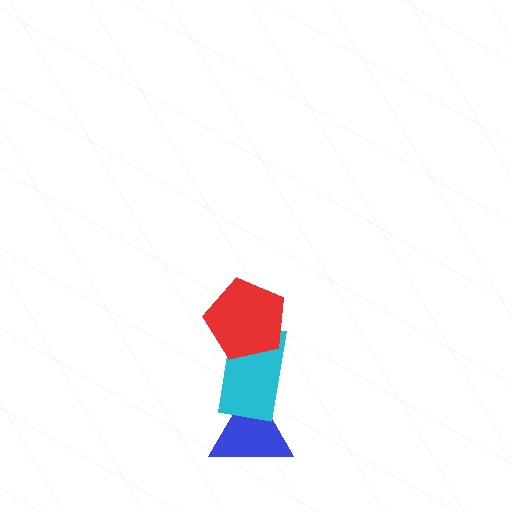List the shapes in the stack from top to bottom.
From top to bottom: the red pentagon, the cyan rectangle, the blue triangle.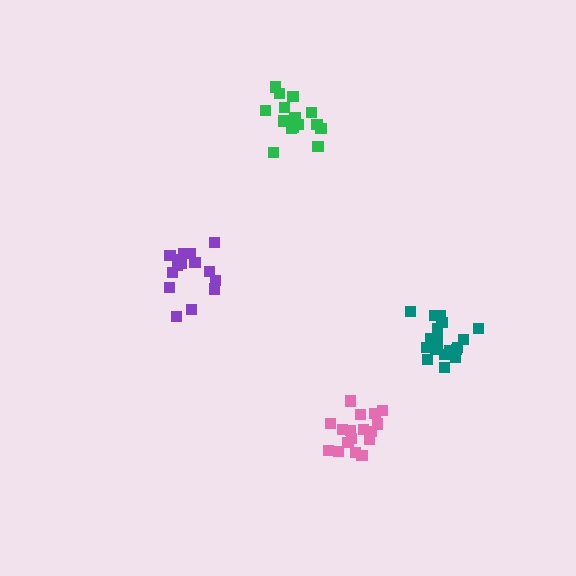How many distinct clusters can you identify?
There are 4 distinct clusters.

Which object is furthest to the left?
The purple cluster is leftmost.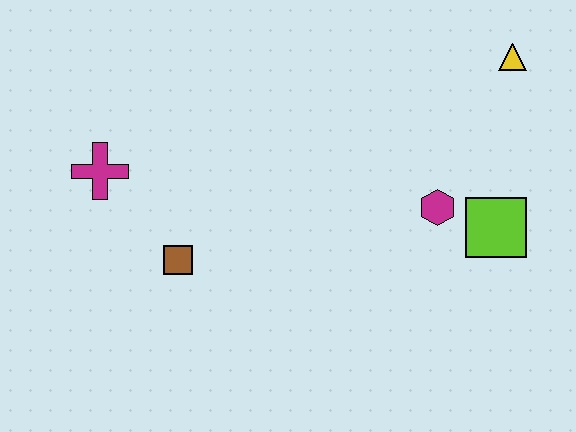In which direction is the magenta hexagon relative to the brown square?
The magenta hexagon is to the right of the brown square.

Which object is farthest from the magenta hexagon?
The magenta cross is farthest from the magenta hexagon.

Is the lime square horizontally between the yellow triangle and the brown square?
Yes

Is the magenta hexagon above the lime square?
Yes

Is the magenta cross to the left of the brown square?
Yes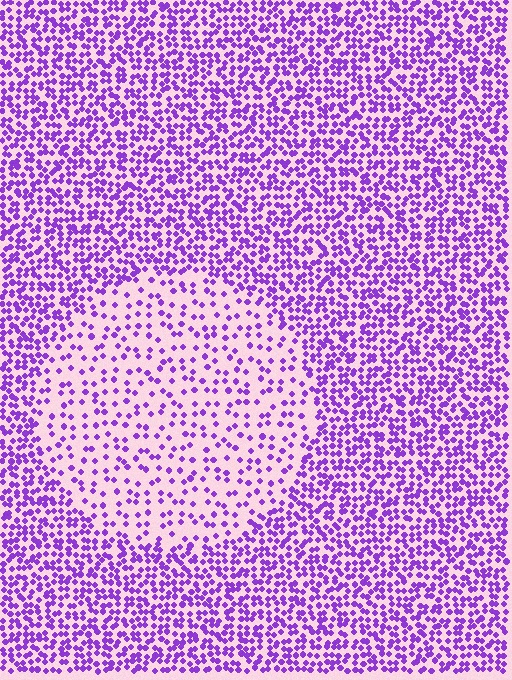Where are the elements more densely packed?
The elements are more densely packed outside the circle boundary.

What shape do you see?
I see a circle.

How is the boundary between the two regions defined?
The boundary is defined by a change in element density (approximately 2.4x ratio). All elements are the same color, size, and shape.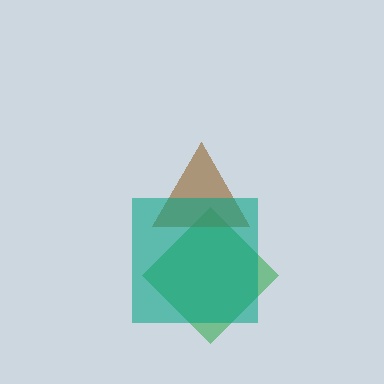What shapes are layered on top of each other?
The layered shapes are: a green diamond, a brown triangle, a teal square.